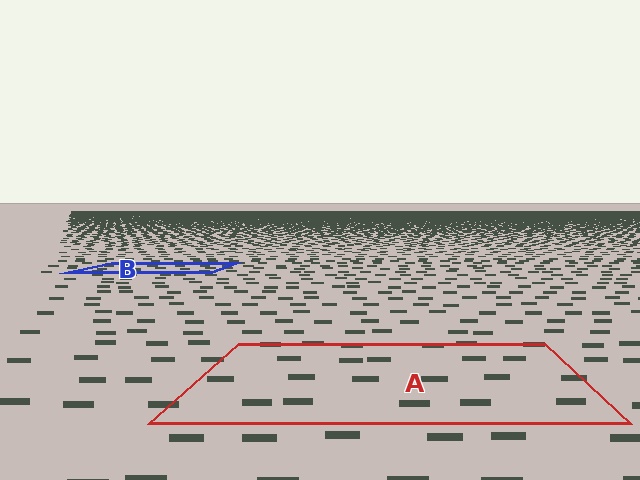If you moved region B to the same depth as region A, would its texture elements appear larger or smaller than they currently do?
They would appear larger. At a closer depth, the same texture elements are projected at a bigger on-screen size.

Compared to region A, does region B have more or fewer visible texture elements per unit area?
Region B has more texture elements per unit area — they are packed more densely because it is farther away.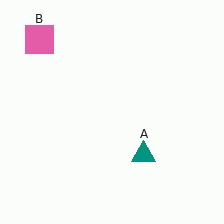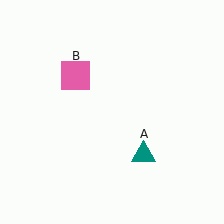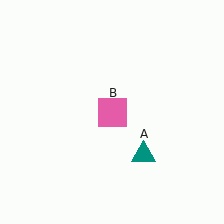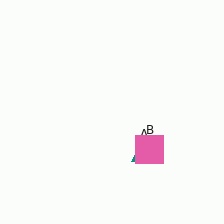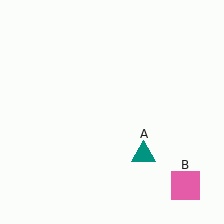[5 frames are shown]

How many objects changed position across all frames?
1 object changed position: pink square (object B).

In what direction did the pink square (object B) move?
The pink square (object B) moved down and to the right.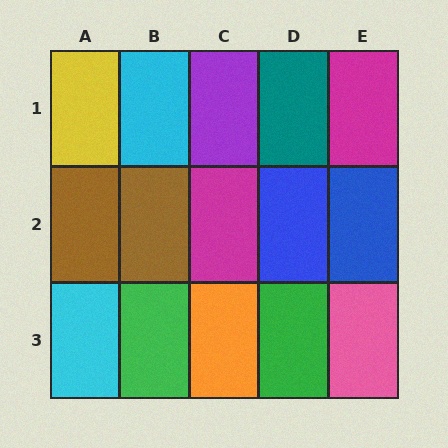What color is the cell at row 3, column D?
Green.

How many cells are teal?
1 cell is teal.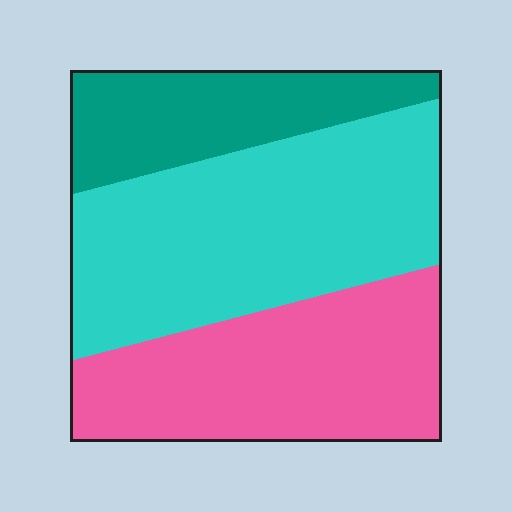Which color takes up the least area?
Teal, at roughly 20%.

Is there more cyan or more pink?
Cyan.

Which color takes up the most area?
Cyan, at roughly 45%.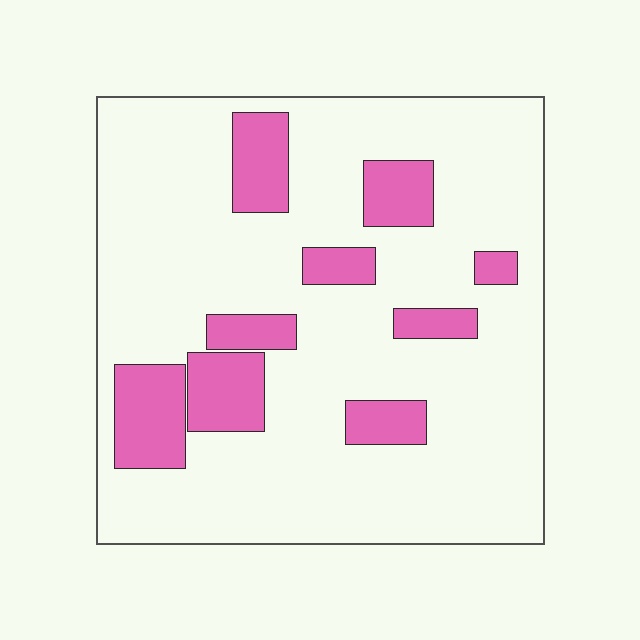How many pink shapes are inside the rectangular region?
9.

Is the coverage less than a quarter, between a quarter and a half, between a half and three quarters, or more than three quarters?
Less than a quarter.